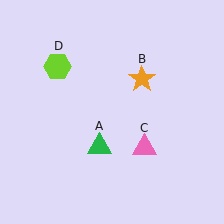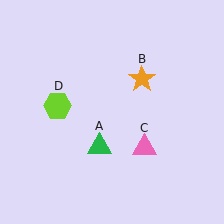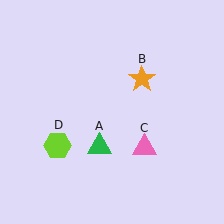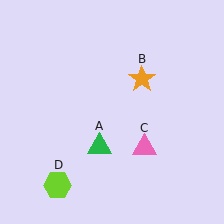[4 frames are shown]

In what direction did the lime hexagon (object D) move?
The lime hexagon (object D) moved down.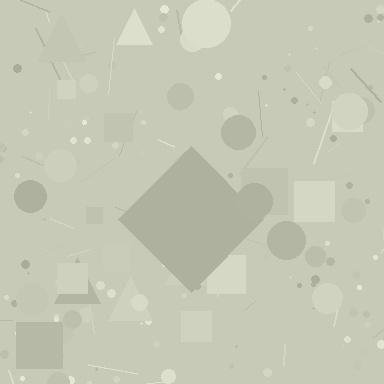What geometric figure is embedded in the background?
A diamond is embedded in the background.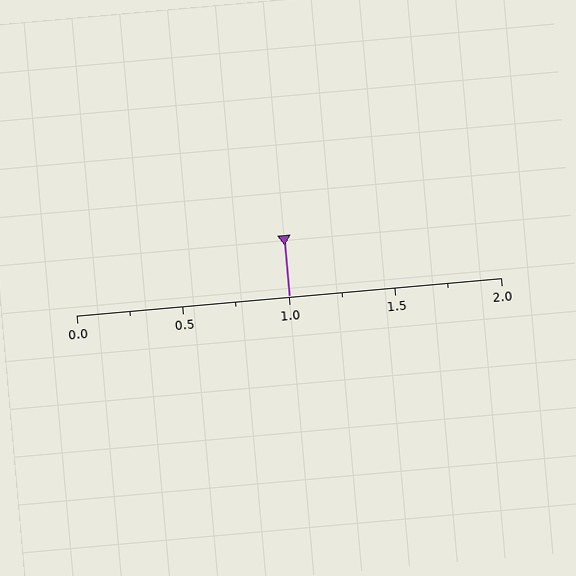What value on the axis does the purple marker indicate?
The marker indicates approximately 1.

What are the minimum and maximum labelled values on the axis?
The axis runs from 0.0 to 2.0.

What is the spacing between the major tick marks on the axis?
The major ticks are spaced 0.5 apart.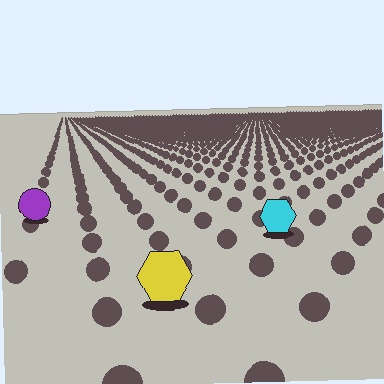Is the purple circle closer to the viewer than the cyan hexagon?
No. The cyan hexagon is closer — you can tell from the texture gradient: the ground texture is coarser near it.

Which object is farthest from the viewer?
The purple circle is farthest from the viewer. It appears smaller and the ground texture around it is denser.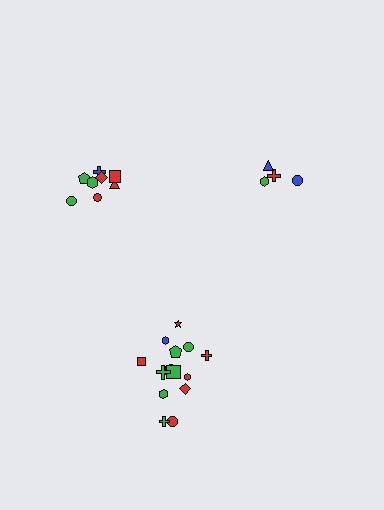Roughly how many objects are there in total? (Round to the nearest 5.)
Roughly 25 objects in total.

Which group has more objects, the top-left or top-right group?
The top-left group.